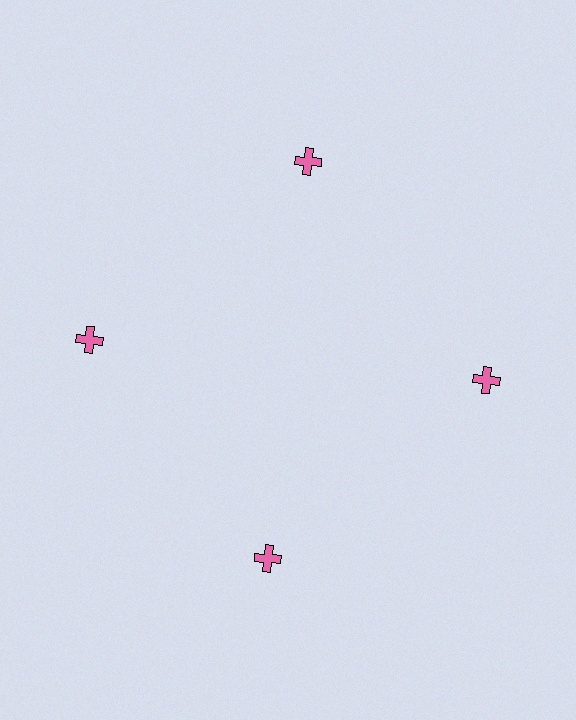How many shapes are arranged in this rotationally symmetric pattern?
There are 4 shapes, arranged in 4 groups of 1.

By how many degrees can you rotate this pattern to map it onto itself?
The pattern maps onto itself every 90 degrees of rotation.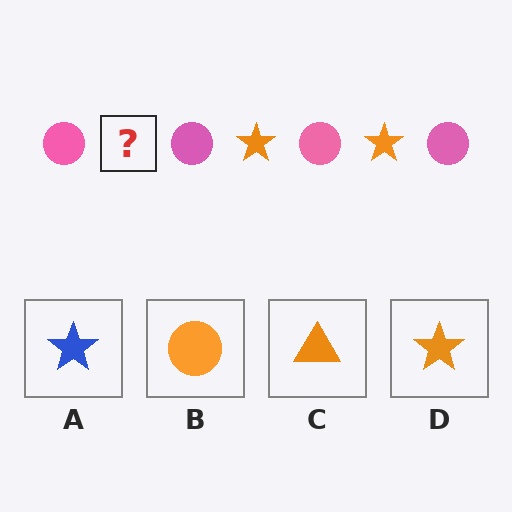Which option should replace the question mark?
Option D.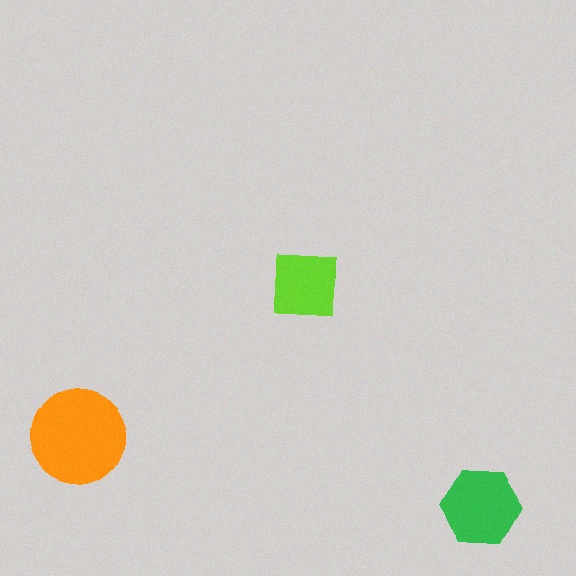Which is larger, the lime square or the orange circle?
The orange circle.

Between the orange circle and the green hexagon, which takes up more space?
The orange circle.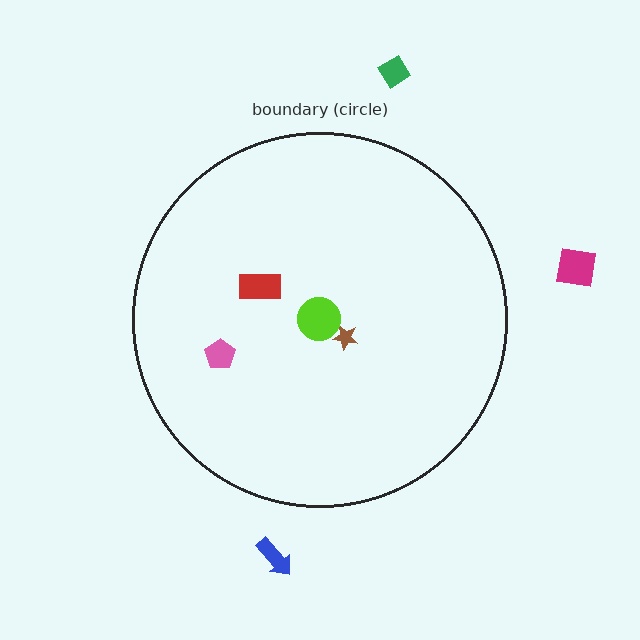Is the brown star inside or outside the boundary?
Inside.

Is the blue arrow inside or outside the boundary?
Outside.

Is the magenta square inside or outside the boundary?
Outside.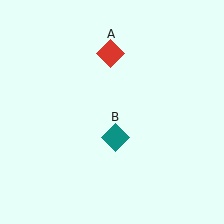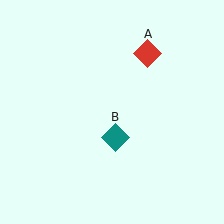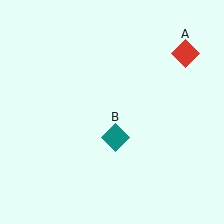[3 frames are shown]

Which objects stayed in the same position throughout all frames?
Teal diamond (object B) remained stationary.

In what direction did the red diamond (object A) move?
The red diamond (object A) moved right.